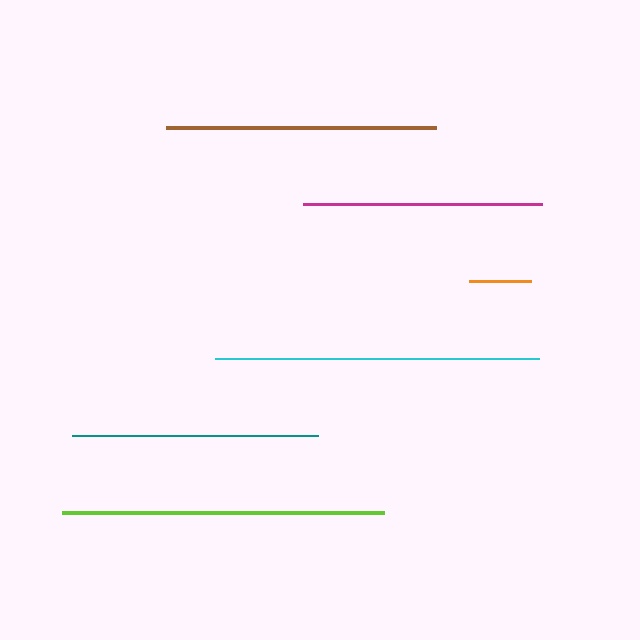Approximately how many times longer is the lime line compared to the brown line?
The lime line is approximately 1.2 times the length of the brown line.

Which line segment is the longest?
The cyan line is the longest at approximately 325 pixels.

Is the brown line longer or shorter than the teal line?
The brown line is longer than the teal line.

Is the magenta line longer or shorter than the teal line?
The teal line is longer than the magenta line.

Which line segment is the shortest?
The orange line is the shortest at approximately 62 pixels.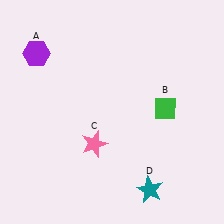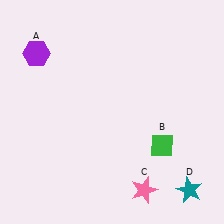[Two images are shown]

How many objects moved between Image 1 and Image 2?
3 objects moved between the two images.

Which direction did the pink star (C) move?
The pink star (C) moved right.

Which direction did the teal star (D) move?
The teal star (D) moved right.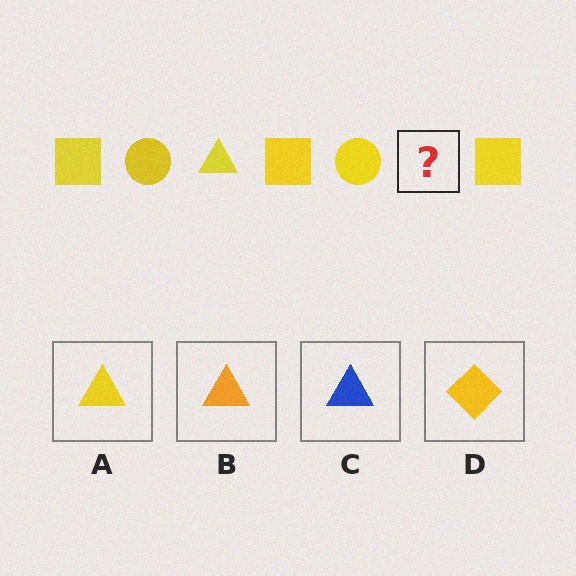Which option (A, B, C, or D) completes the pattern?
A.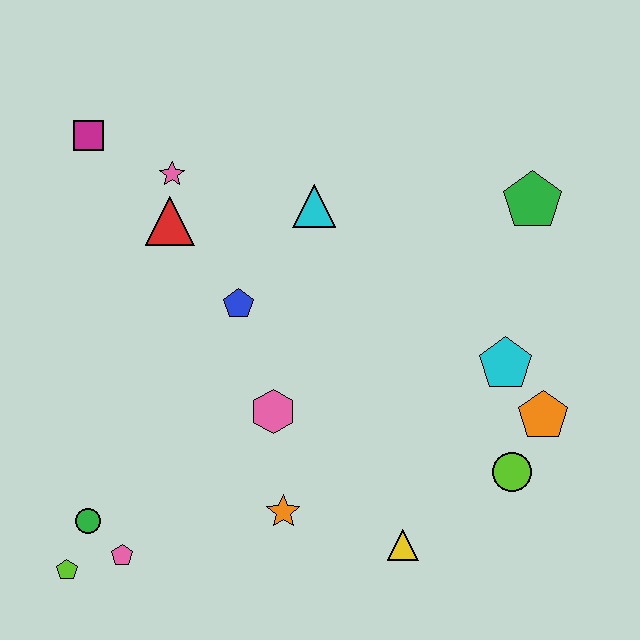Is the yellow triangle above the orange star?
No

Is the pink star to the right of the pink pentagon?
Yes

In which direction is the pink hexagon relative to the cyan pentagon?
The pink hexagon is to the left of the cyan pentagon.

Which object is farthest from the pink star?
The lime circle is farthest from the pink star.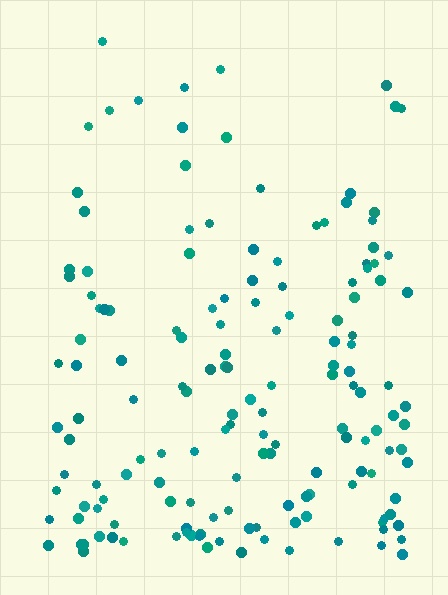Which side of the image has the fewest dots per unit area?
The top.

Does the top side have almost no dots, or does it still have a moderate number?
Still a moderate number, just noticeably fewer than the bottom.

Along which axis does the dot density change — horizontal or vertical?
Vertical.